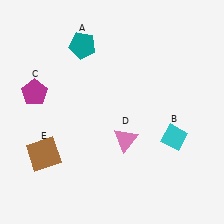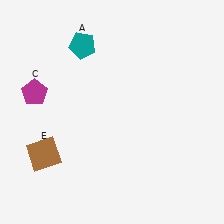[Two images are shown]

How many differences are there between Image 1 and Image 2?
There are 2 differences between the two images.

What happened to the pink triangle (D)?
The pink triangle (D) was removed in Image 2. It was in the bottom-right area of Image 1.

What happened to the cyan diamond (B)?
The cyan diamond (B) was removed in Image 2. It was in the bottom-right area of Image 1.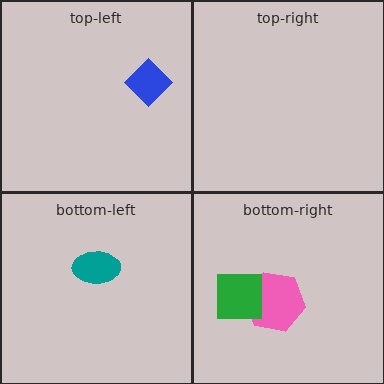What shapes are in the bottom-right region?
The pink hexagon, the green square.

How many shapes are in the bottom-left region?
1.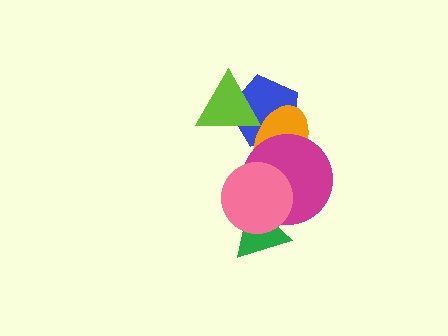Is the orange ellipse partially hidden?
Yes, it is partially covered by another shape.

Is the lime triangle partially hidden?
Yes, it is partially covered by another shape.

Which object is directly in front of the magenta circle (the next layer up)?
The green triangle is directly in front of the magenta circle.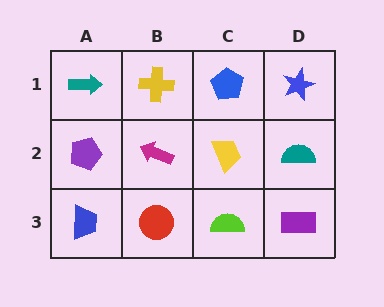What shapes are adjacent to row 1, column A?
A purple pentagon (row 2, column A), a yellow cross (row 1, column B).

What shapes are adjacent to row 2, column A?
A teal arrow (row 1, column A), a blue trapezoid (row 3, column A), a magenta arrow (row 2, column B).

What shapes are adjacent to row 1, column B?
A magenta arrow (row 2, column B), a teal arrow (row 1, column A), a blue pentagon (row 1, column C).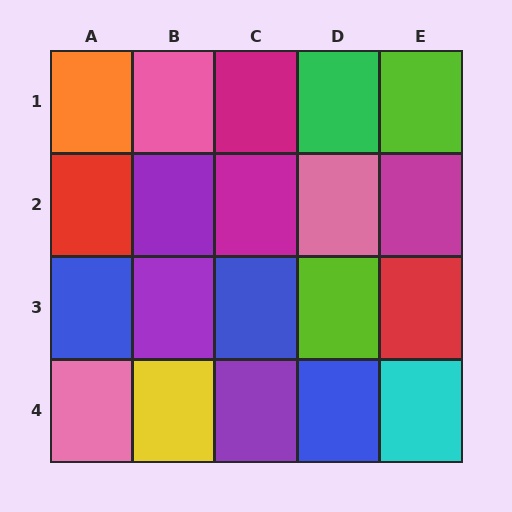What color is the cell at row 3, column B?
Purple.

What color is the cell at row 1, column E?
Lime.